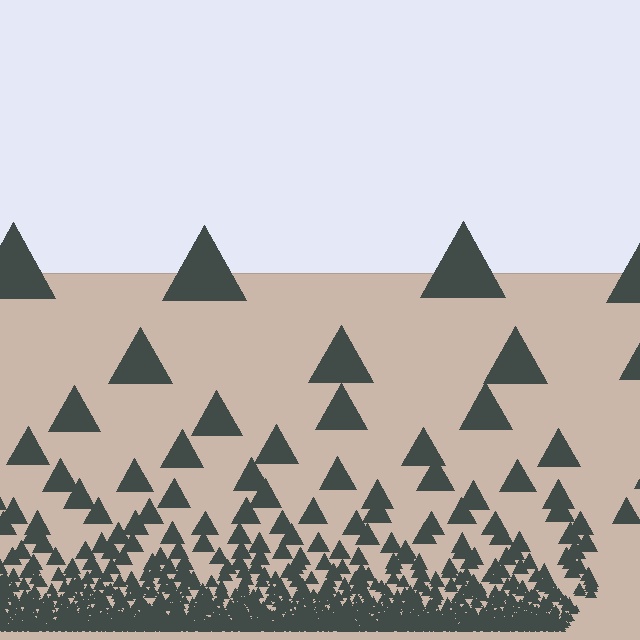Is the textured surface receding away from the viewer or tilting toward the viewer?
The surface appears to tilt toward the viewer. Texture elements get larger and sparser toward the top.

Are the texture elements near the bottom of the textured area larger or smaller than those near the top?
Smaller. The gradient is inverted — elements near the bottom are smaller and denser.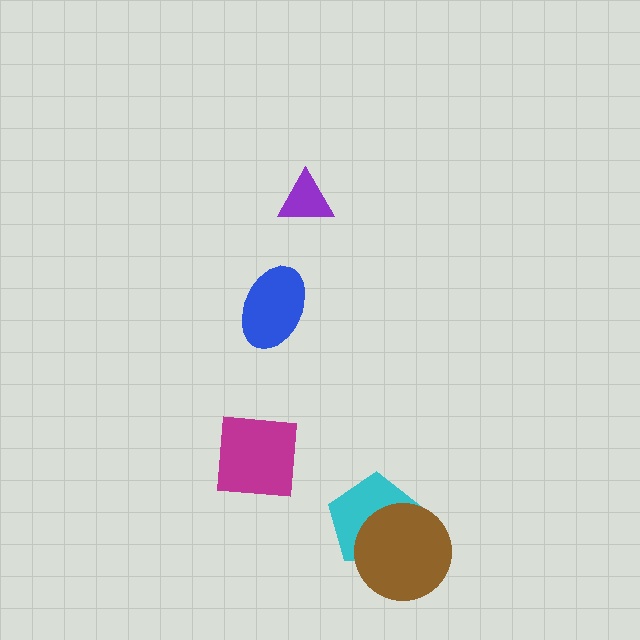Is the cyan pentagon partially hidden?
Yes, it is partially covered by another shape.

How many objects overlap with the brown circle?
1 object overlaps with the brown circle.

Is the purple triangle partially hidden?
No, no other shape covers it.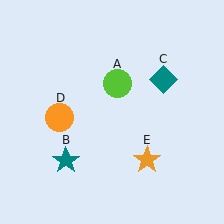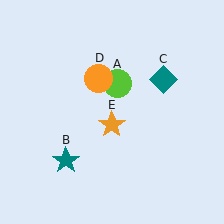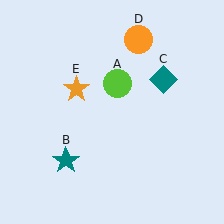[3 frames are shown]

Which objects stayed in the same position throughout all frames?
Lime circle (object A) and teal star (object B) and teal diamond (object C) remained stationary.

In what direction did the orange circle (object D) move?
The orange circle (object D) moved up and to the right.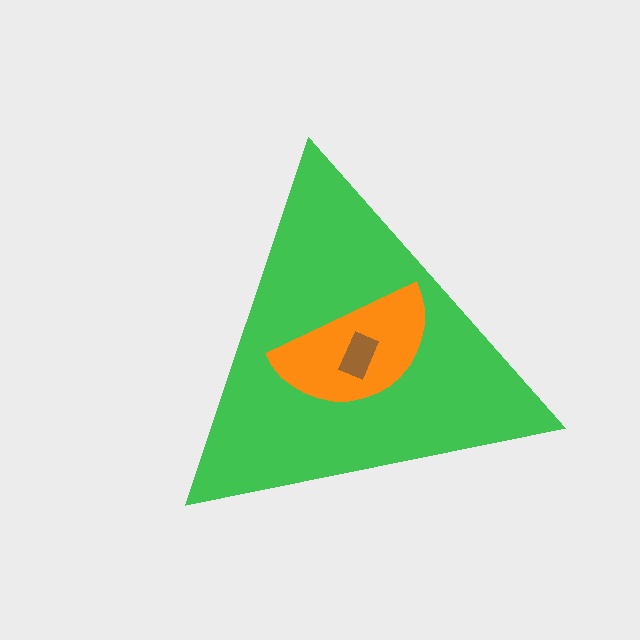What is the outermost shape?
The green triangle.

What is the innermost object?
The brown rectangle.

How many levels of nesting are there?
3.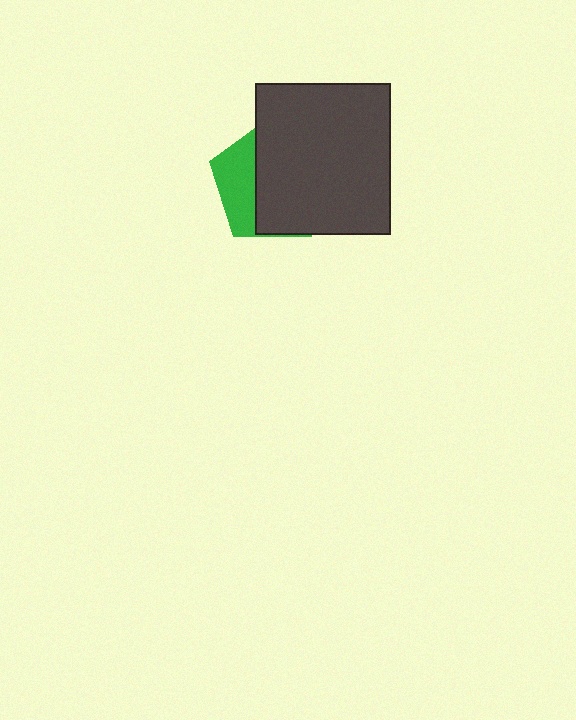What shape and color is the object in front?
The object in front is a dark gray rectangle.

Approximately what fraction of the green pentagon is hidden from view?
Roughly 67% of the green pentagon is hidden behind the dark gray rectangle.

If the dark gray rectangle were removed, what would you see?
You would see the complete green pentagon.